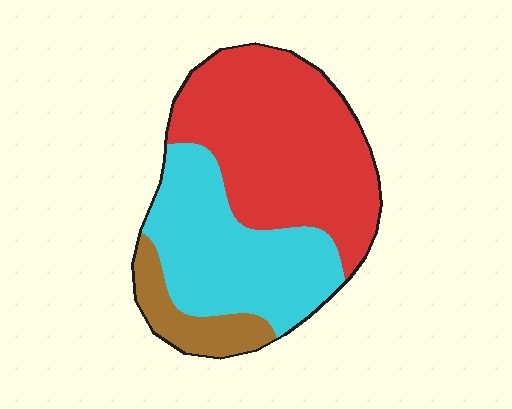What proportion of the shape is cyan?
Cyan covers roughly 35% of the shape.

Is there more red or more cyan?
Red.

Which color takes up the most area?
Red, at roughly 50%.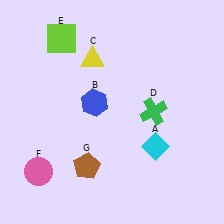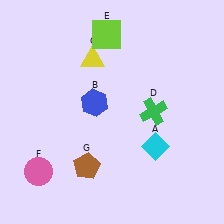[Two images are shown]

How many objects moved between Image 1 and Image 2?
1 object moved between the two images.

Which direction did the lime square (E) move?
The lime square (E) moved right.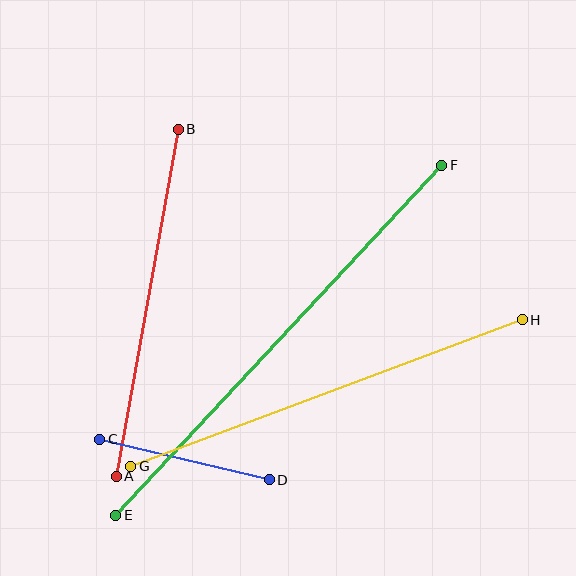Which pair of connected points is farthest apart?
Points E and F are farthest apart.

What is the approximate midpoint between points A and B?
The midpoint is at approximately (147, 303) pixels.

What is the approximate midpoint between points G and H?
The midpoint is at approximately (326, 393) pixels.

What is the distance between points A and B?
The distance is approximately 353 pixels.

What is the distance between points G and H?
The distance is approximately 418 pixels.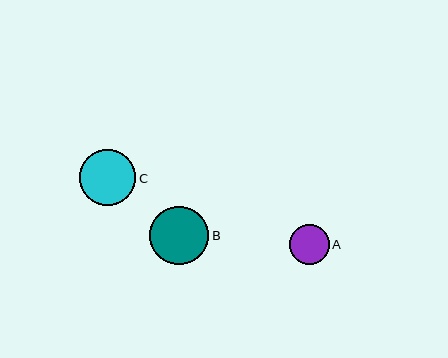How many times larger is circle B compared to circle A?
Circle B is approximately 1.5 times the size of circle A.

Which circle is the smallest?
Circle A is the smallest with a size of approximately 40 pixels.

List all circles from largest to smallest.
From largest to smallest: B, C, A.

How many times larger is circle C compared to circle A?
Circle C is approximately 1.4 times the size of circle A.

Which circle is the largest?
Circle B is the largest with a size of approximately 59 pixels.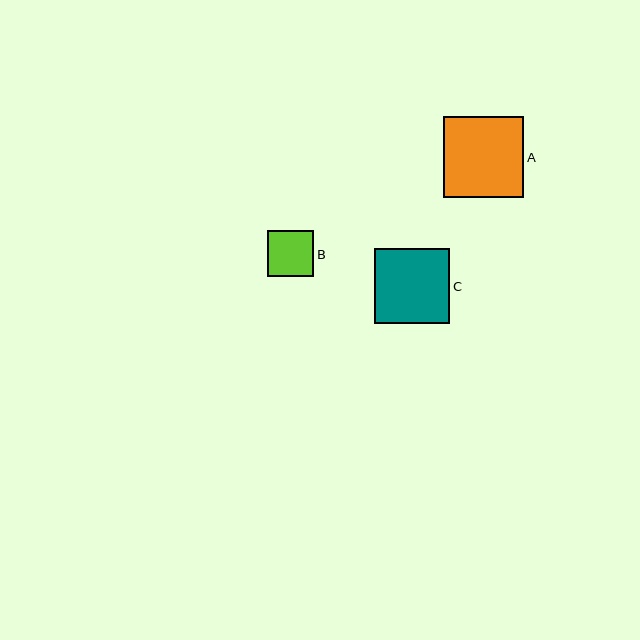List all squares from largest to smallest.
From largest to smallest: A, C, B.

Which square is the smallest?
Square B is the smallest with a size of approximately 46 pixels.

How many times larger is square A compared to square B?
Square A is approximately 1.7 times the size of square B.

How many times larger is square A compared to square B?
Square A is approximately 1.7 times the size of square B.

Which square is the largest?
Square A is the largest with a size of approximately 81 pixels.